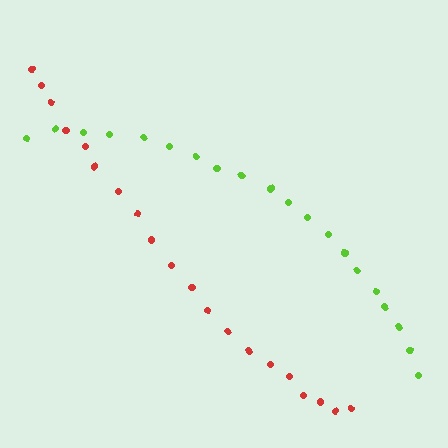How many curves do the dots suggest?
There are 2 distinct paths.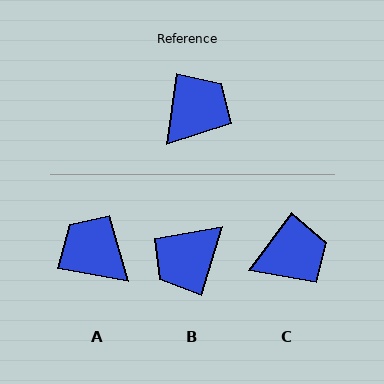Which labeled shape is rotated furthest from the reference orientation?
B, about 172 degrees away.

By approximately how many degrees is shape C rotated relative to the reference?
Approximately 28 degrees clockwise.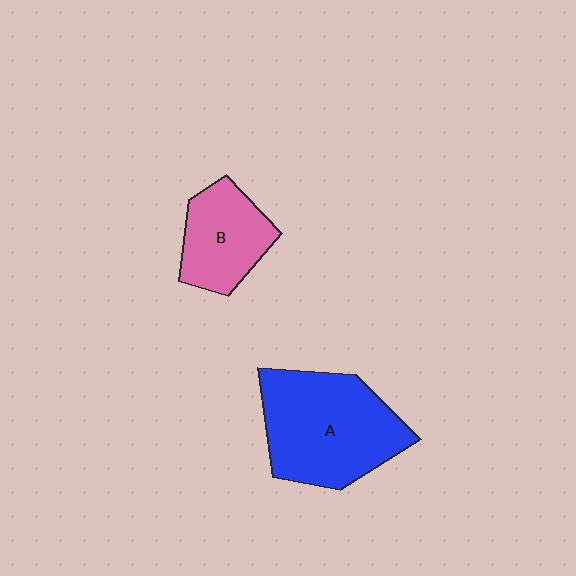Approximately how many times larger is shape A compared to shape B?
Approximately 1.8 times.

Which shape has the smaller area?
Shape B (pink).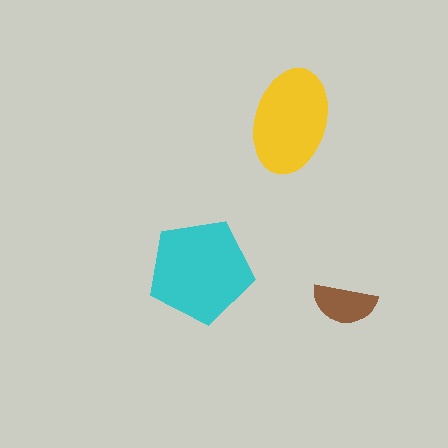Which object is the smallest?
The brown semicircle.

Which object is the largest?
The cyan pentagon.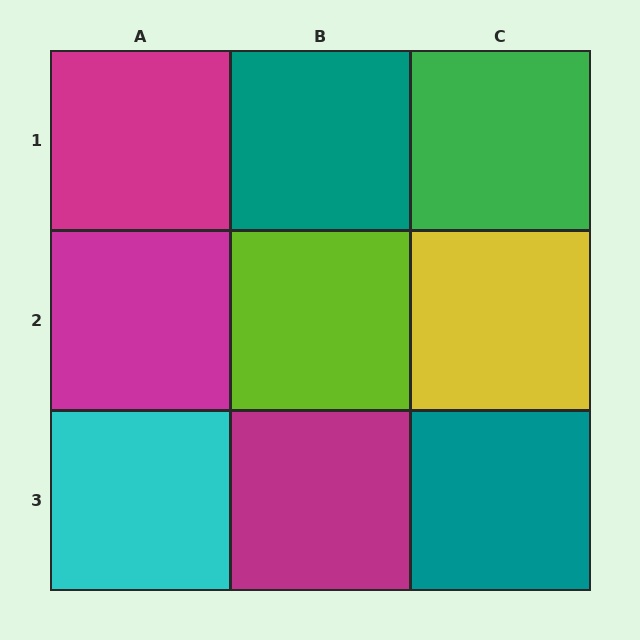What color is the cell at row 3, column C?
Teal.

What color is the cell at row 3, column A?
Cyan.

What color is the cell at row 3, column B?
Magenta.